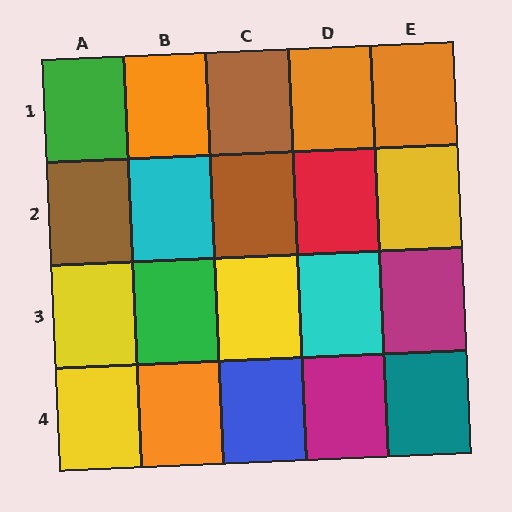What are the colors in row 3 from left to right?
Yellow, green, yellow, cyan, magenta.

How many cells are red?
1 cell is red.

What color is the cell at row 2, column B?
Cyan.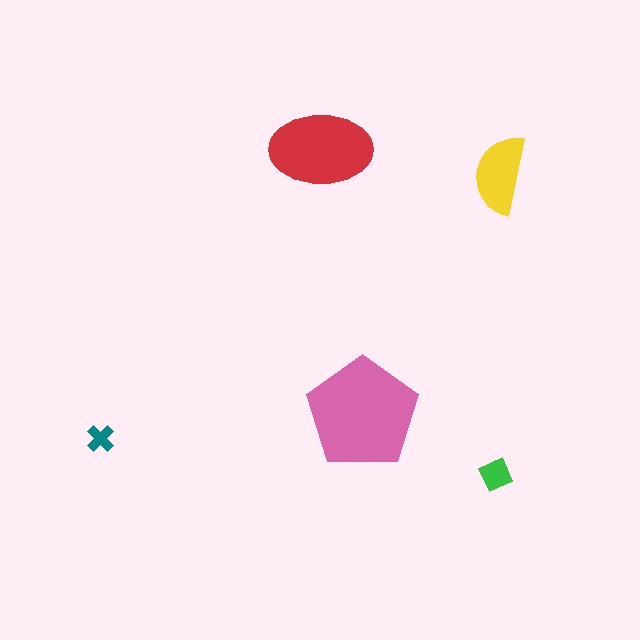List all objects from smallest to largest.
The teal cross, the green square, the yellow semicircle, the red ellipse, the pink pentagon.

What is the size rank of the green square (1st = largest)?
4th.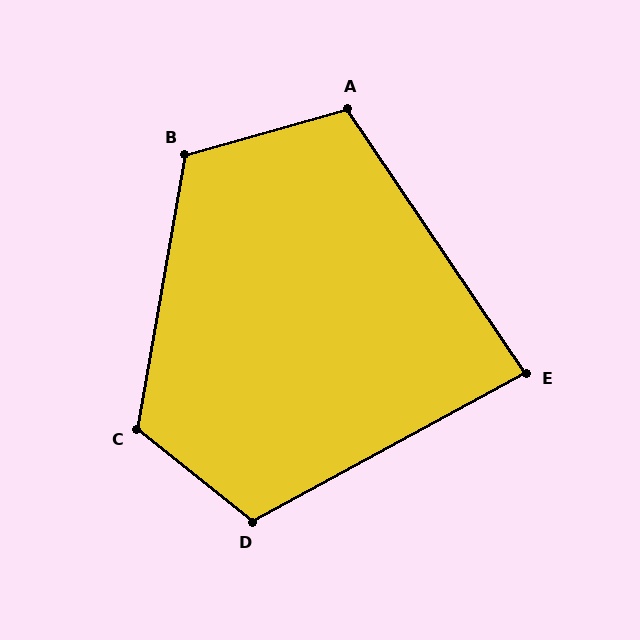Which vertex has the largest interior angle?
C, at approximately 119 degrees.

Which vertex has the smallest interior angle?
E, at approximately 84 degrees.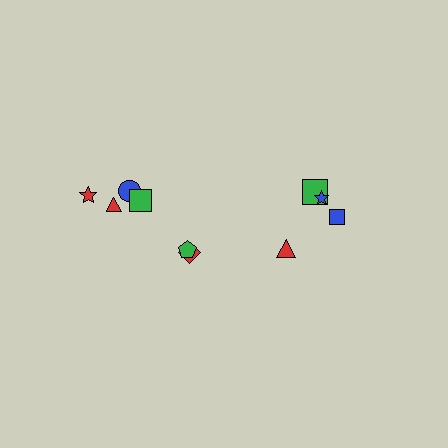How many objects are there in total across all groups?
There are 10 objects.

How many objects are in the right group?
There are 4 objects.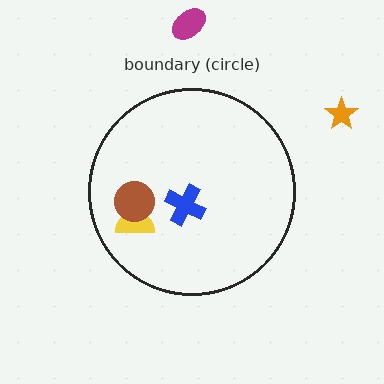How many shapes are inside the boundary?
3 inside, 2 outside.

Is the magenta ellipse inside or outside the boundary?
Outside.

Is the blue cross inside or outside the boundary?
Inside.